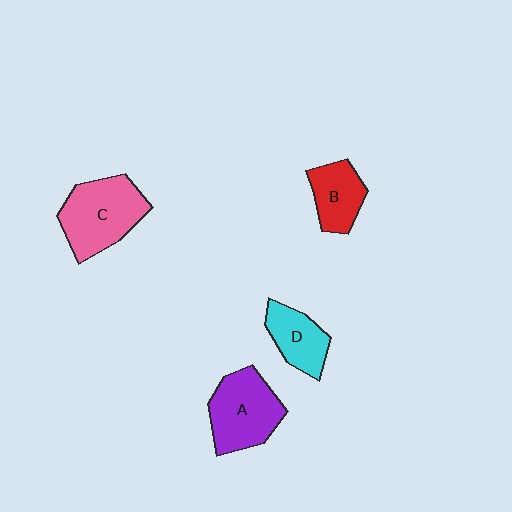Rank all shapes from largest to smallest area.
From largest to smallest: C (pink), A (purple), B (red), D (cyan).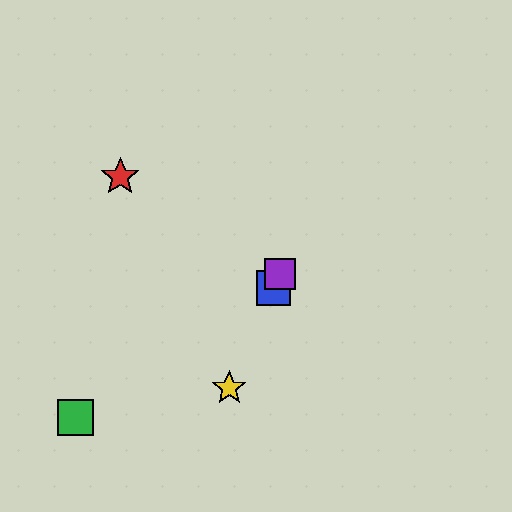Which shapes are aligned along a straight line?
The blue square, the yellow star, the purple square are aligned along a straight line.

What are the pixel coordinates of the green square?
The green square is at (75, 417).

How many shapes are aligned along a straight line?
3 shapes (the blue square, the yellow star, the purple square) are aligned along a straight line.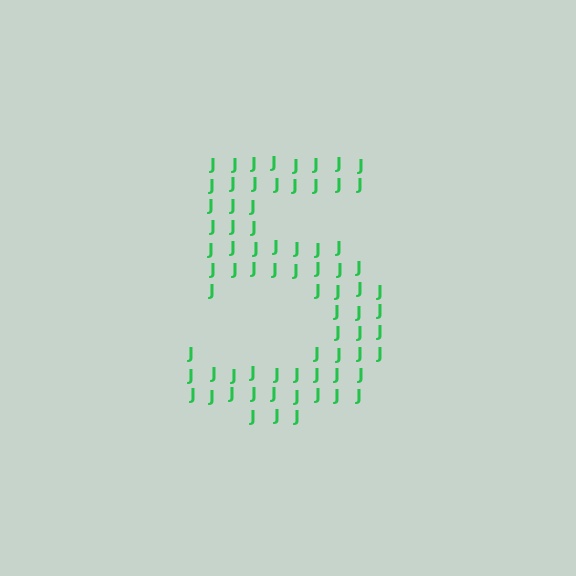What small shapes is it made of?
It is made of small letter J's.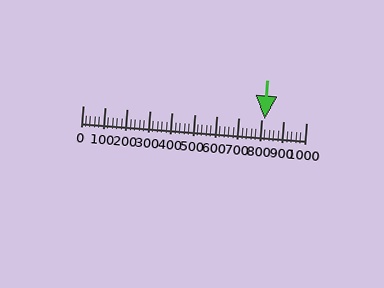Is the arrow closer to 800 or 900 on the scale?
The arrow is closer to 800.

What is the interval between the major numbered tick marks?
The major tick marks are spaced 100 units apart.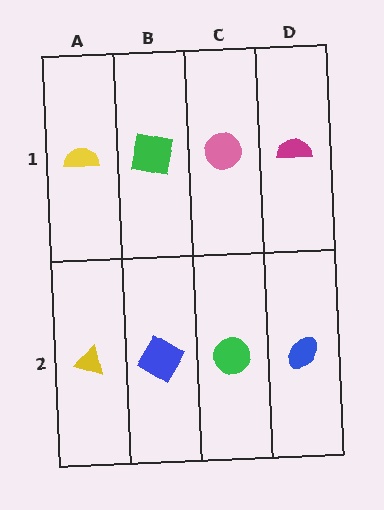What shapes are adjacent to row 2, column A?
A yellow semicircle (row 1, column A), a blue diamond (row 2, column B).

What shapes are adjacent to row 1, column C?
A green circle (row 2, column C), a green square (row 1, column B), a magenta semicircle (row 1, column D).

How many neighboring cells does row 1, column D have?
2.